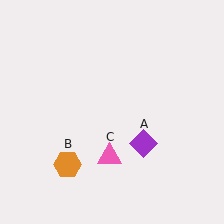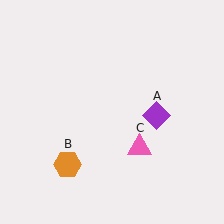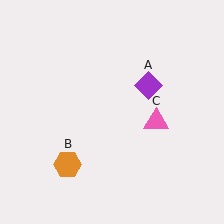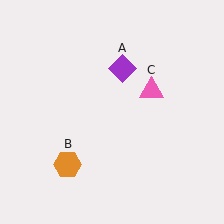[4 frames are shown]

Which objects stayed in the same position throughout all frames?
Orange hexagon (object B) remained stationary.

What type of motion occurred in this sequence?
The purple diamond (object A), pink triangle (object C) rotated counterclockwise around the center of the scene.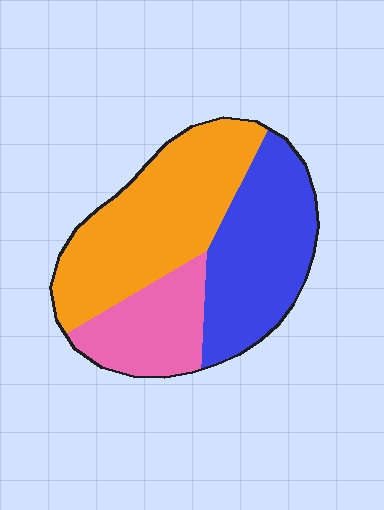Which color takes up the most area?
Orange, at roughly 45%.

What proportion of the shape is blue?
Blue takes up about one third (1/3) of the shape.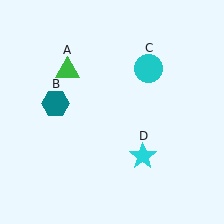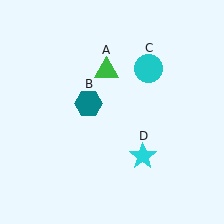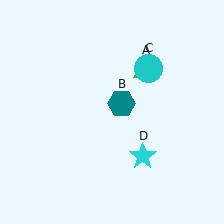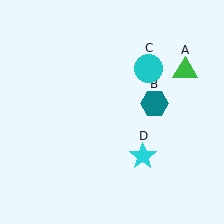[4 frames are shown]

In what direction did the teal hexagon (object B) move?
The teal hexagon (object B) moved right.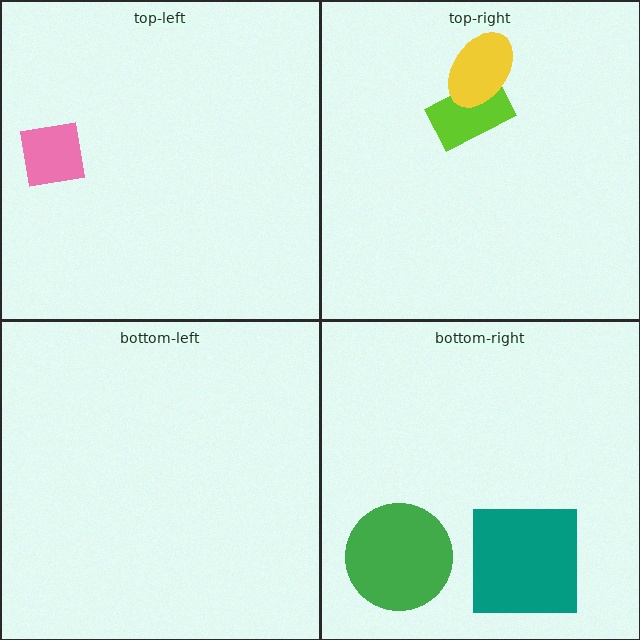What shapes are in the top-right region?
The lime rectangle, the yellow ellipse.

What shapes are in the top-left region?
The pink square.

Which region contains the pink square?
The top-left region.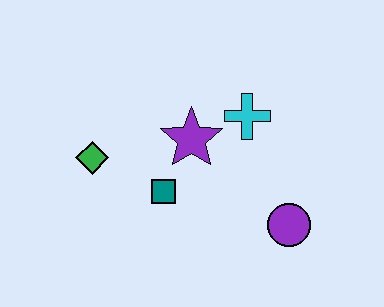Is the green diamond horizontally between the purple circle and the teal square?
No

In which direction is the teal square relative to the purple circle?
The teal square is to the left of the purple circle.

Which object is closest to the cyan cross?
The purple star is closest to the cyan cross.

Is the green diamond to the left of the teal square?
Yes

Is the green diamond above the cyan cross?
No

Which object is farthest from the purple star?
The purple circle is farthest from the purple star.